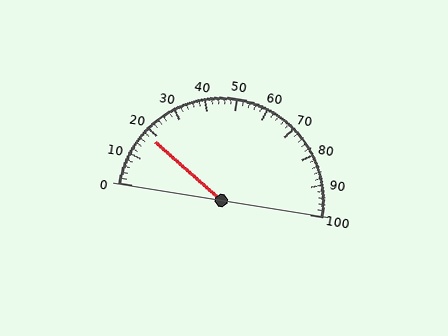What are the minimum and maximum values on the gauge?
The gauge ranges from 0 to 100.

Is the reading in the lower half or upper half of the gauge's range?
The reading is in the lower half of the range (0 to 100).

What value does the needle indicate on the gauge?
The needle indicates approximately 18.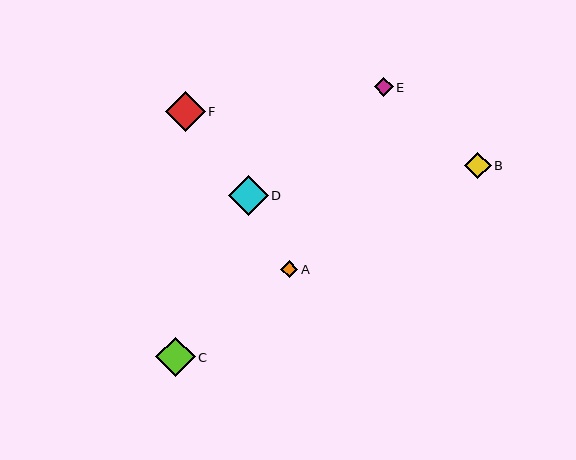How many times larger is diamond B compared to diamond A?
Diamond B is approximately 1.5 times the size of diamond A.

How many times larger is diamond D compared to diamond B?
Diamond D is approximately 1.5 times the size of diamond B.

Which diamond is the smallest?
Diamond A is the smallest with a size of approximately 18 pixels.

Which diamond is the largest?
Diamond F is the largest with a size of approximately 40 pixels.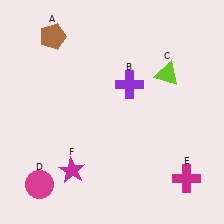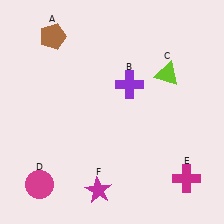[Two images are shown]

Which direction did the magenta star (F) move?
The magenta star (F) moved right.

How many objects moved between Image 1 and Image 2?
1 object moved between the two images.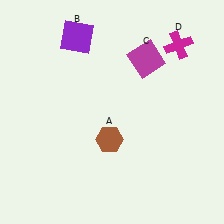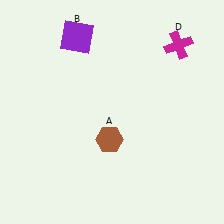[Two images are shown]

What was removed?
The magenta square (C) was removed in Image 2.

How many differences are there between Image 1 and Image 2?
There is 1 difference between the two images.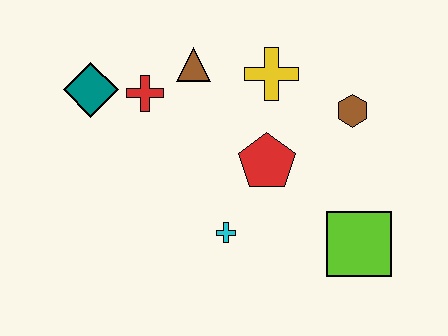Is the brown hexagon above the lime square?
Yes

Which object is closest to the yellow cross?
The brown triangle is closest to the yellow cross.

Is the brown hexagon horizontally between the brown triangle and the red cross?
No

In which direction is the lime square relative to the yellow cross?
The lime square is below the yellow cross.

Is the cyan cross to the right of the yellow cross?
No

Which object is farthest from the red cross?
The lime square is farthest from the red cross.